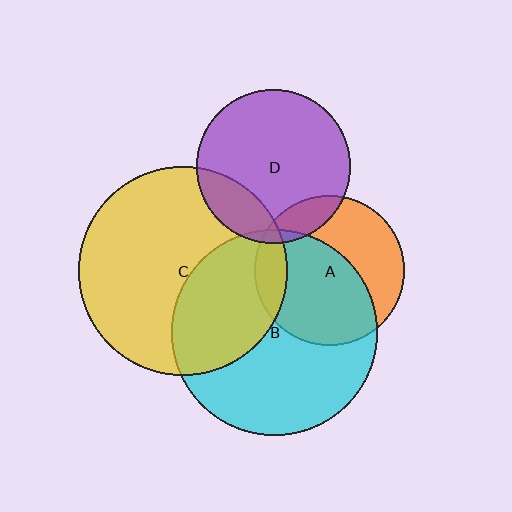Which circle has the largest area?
Circle C (yellow).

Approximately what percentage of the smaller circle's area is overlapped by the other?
Approximately 5%.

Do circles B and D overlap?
Yes.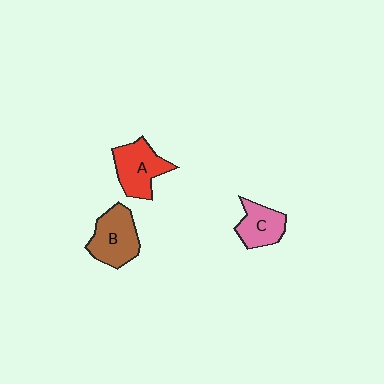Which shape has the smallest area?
Shape C (pink).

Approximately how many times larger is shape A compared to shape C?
Approximately 1.3 times.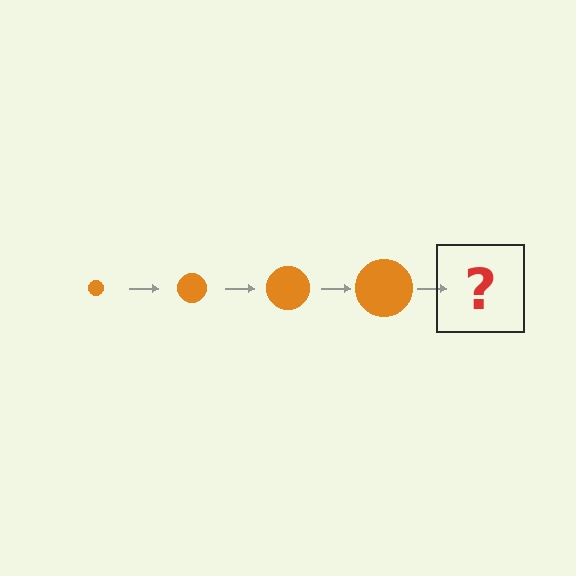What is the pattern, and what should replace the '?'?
The pattern is that the circle gets progressively larger each step. The '?' should be an orange circle, larger than the previous one.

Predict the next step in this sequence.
The next step is an orange circle, larger than the previous one.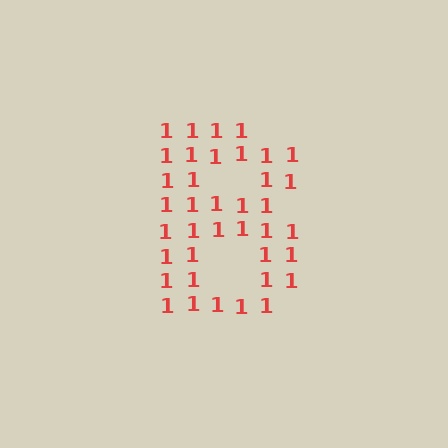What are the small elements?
The small elements are digit 1's.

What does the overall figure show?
The overall figure shows the letter B.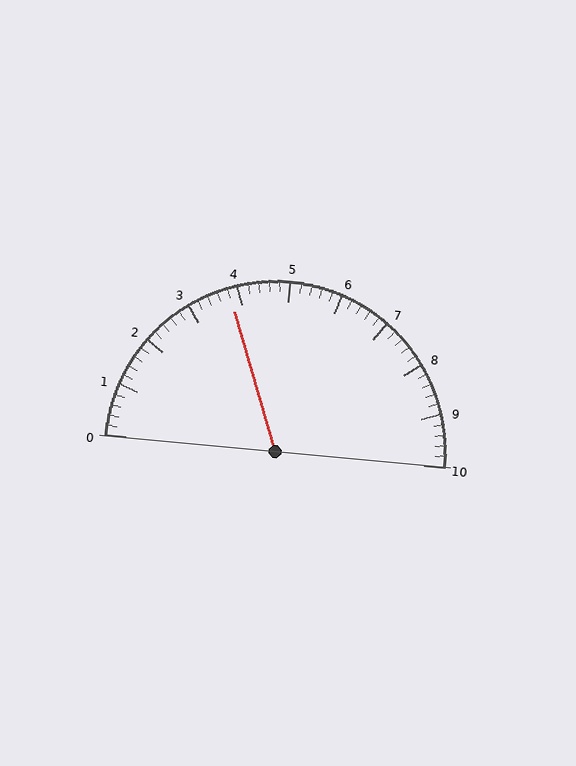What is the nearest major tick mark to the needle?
The nearest major tick mark is 4.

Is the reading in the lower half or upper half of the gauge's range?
The reading is in the lower half of the range (0 to 10).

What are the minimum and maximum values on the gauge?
The gauge ranges from 0 to 10.